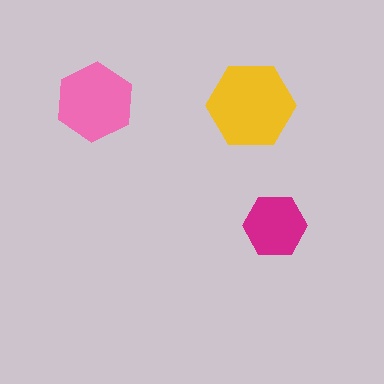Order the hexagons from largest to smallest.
the yellow one, the pink one, the magenta one.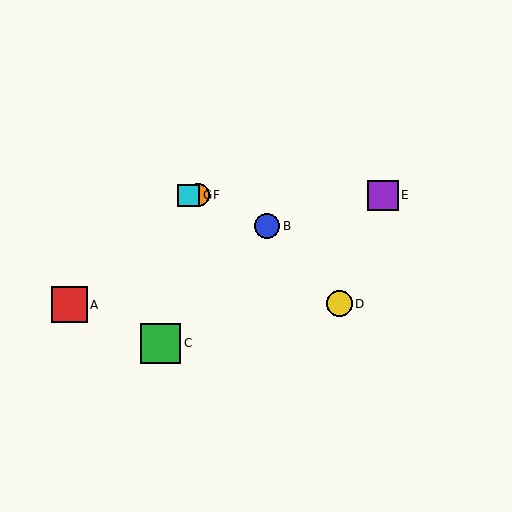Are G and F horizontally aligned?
Yes, both are at y≈195.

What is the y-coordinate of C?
Object C is at y≈343.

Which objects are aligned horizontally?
Objects E, F, G are aligned horizontally.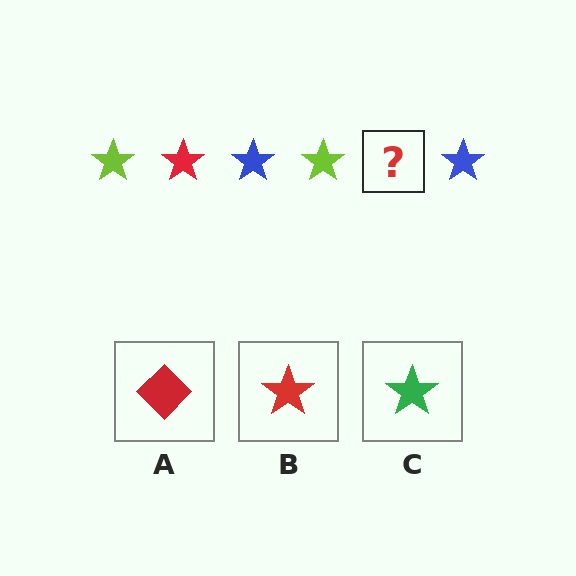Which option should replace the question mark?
Option B.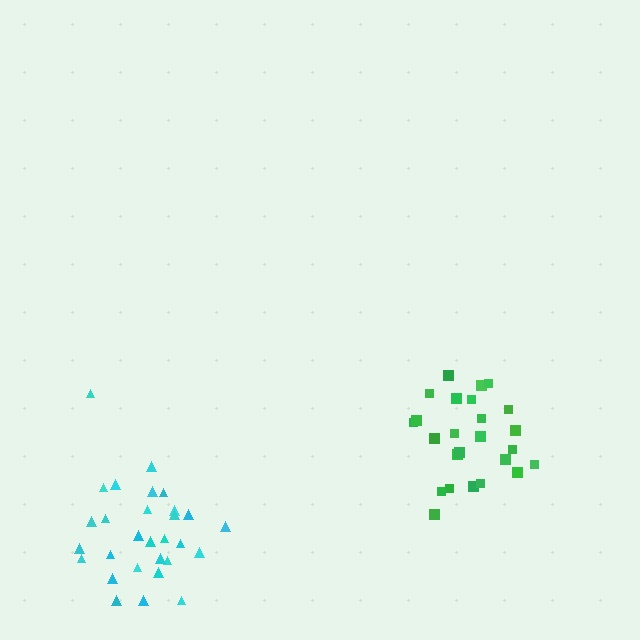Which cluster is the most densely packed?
Cyan.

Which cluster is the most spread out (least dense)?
Green.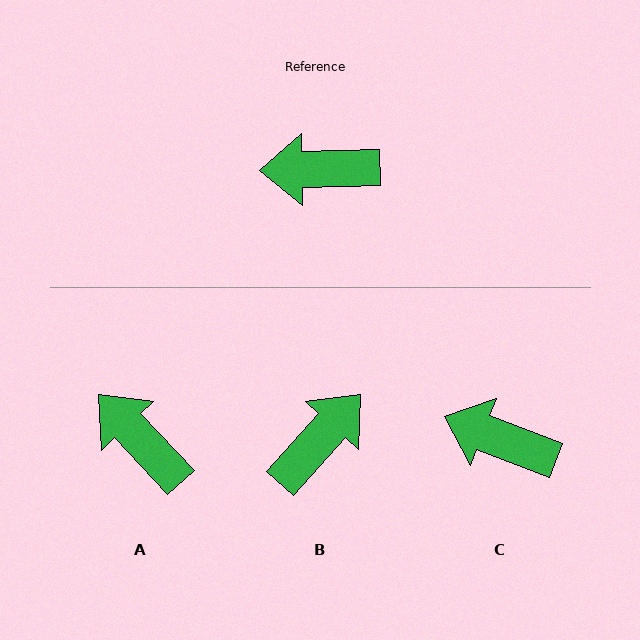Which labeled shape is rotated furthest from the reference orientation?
B, about 133 degrees away.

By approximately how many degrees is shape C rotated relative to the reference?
Approximately 23 degrees clockwise.